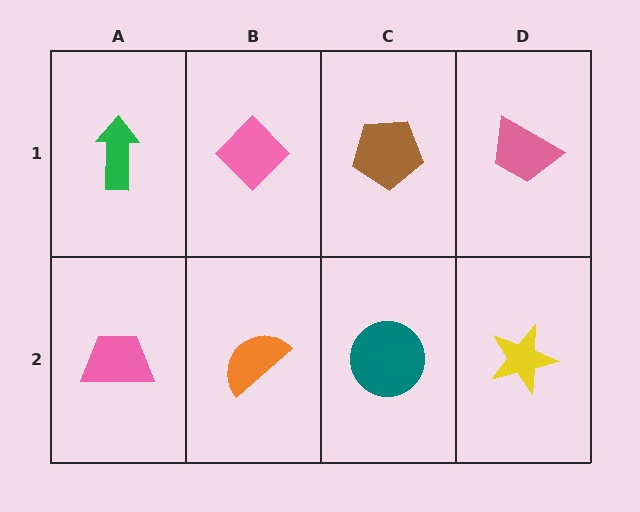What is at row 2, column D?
A yellow star.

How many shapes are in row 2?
4 shapes.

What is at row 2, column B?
An orange semicircle.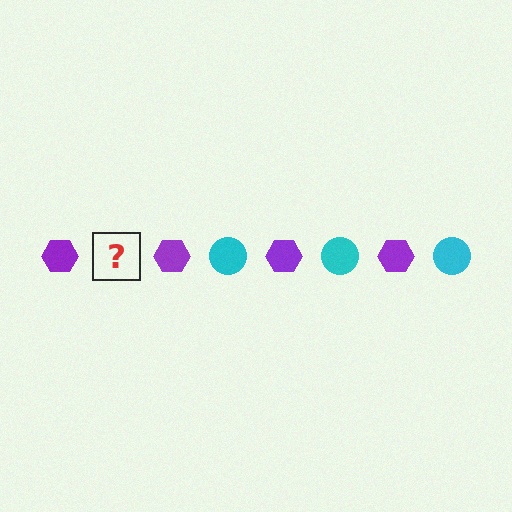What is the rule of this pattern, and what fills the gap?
The rule is that the pattern alternates between purple hexagon and cyan circle. The gap should be filled with a cyan circle.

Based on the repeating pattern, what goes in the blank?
The blank should be a cyan circle.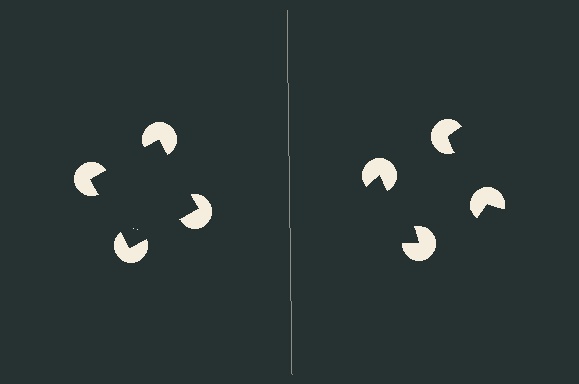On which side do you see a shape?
An illusory square appears on the left side. On the right side the wedge cuts are rotated, so no coherent shape forms.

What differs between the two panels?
The pac-man discs are positioned identically on both sides; only the wedge orientations differ. On the left they align to a square; on the right they are misaligned.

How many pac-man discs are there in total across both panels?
8 — 4 on each side.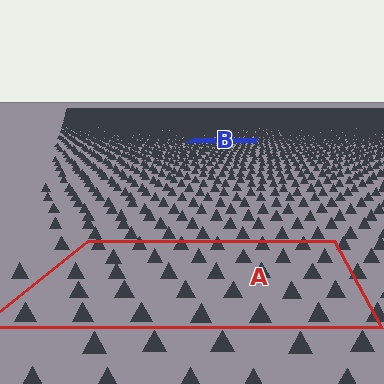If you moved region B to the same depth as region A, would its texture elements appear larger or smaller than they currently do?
They would appear larger. At a closer depth, the same texture elements are projected at a bigger on-screen size.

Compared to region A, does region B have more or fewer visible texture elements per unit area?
Region B has more texture elements per unit area — they are packed more densely because it is farther away.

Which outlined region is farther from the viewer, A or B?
Region B is farther from the viewer — the texture elements inside it appear smaller and more densely packed.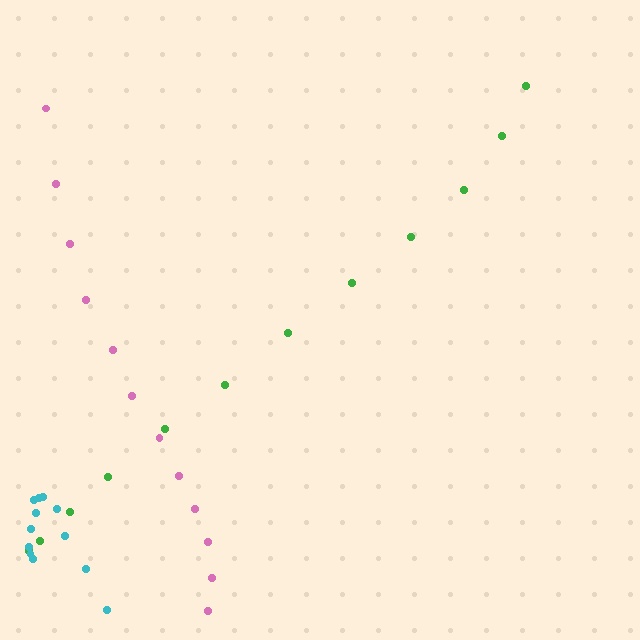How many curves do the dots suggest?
There are 3 distinct paths.